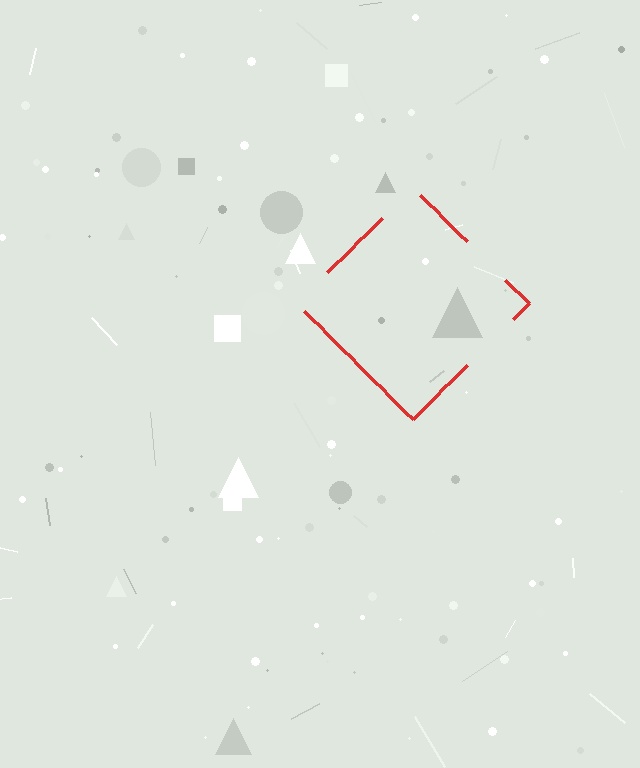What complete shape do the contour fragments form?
The contour fragments form a diamond.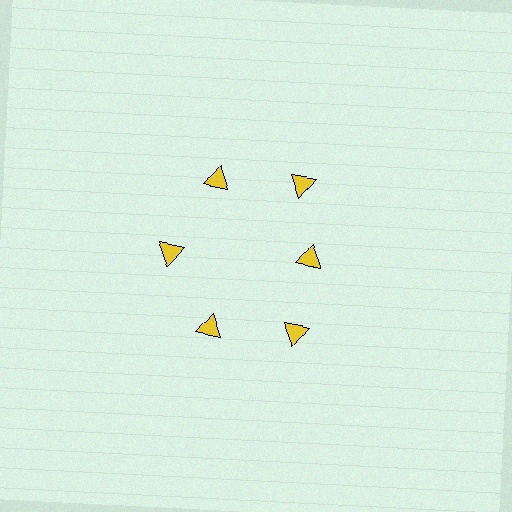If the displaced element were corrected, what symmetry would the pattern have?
It would have 6-fold rotational symmetry — the pattern would map onto itself every 60 degrees.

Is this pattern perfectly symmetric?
No. The 6 yellow triangles are arranged in a ring, but one element near the 3 o'clock position is pulled inward toward the center, breaking the 6-fold rotational symmetry.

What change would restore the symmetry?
The symmetry would be restored by moving it outward, back onto the ring so that all 6 triangles sit at equal angles and equal distance from the center.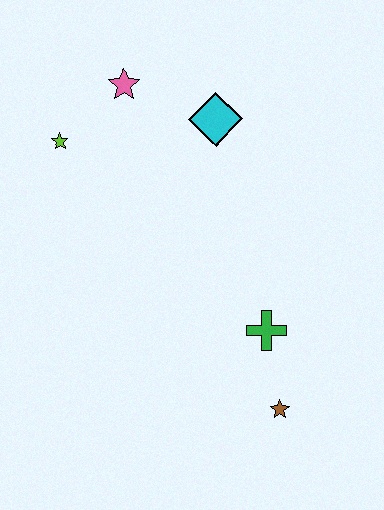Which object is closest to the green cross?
The brown star is closest to the green cross.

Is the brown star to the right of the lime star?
Yes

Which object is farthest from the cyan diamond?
The brown star is farthest from the cyan diamond.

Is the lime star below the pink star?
Yes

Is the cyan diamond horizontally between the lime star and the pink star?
No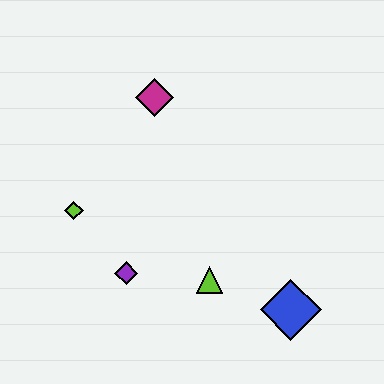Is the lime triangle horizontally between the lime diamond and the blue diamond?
Yes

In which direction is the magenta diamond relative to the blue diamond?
The magenta diamond is above the blue diamond.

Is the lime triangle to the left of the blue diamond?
Yes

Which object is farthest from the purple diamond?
The magenta diamond is farthest from the purple diamond.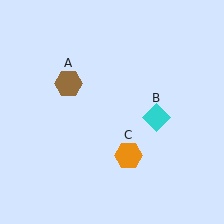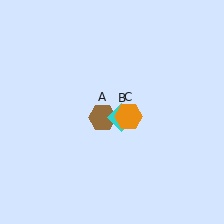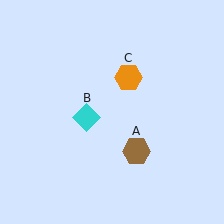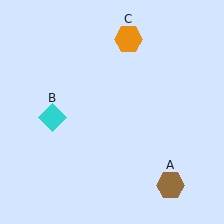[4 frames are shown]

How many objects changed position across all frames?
3 objects changed position: brown hexagon (object A), cyan diamond (object B), orange hexagon (object C).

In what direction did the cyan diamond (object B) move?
The cyan diamond (object B) moved left.